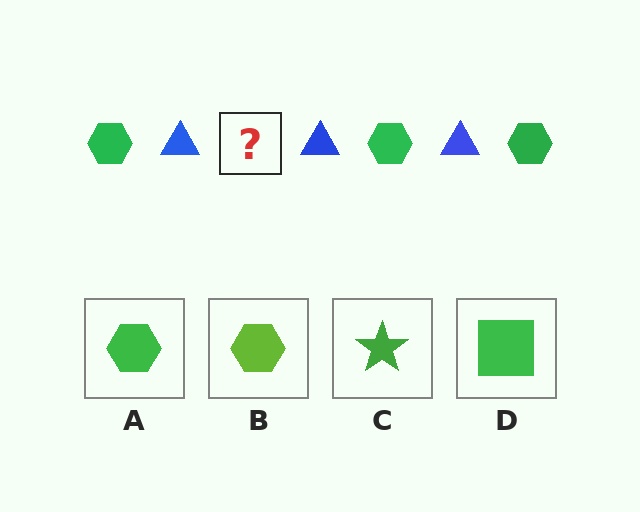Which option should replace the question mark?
Option A.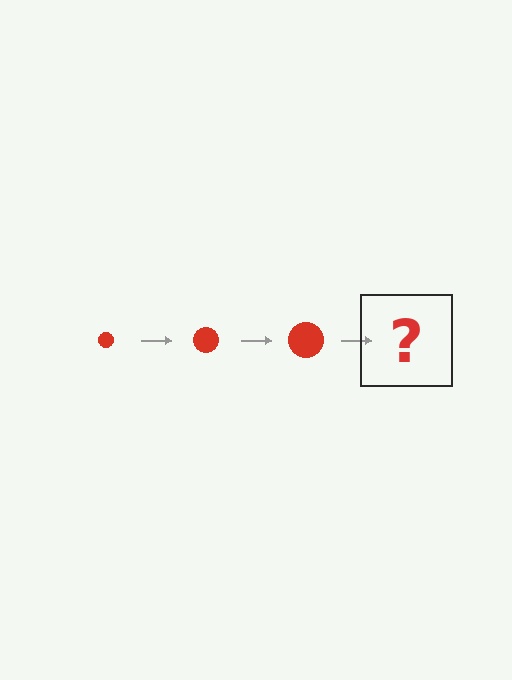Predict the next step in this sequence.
The next step is a red circle, larger than the previous one.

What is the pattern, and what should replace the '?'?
The pattern is that the circle gets progressively larger each step. The '?' should be a red circle, larger than the previous one.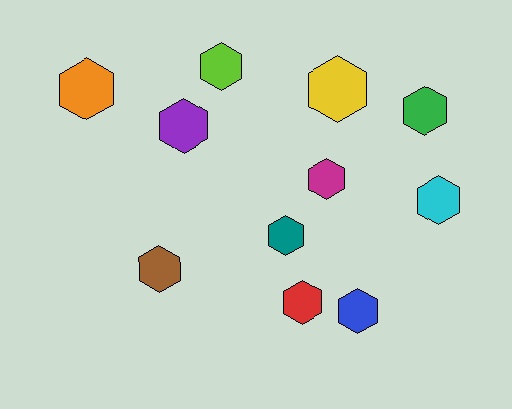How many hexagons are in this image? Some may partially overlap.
There are 11 hexagons.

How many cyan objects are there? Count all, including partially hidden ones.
There is 1 cyan object.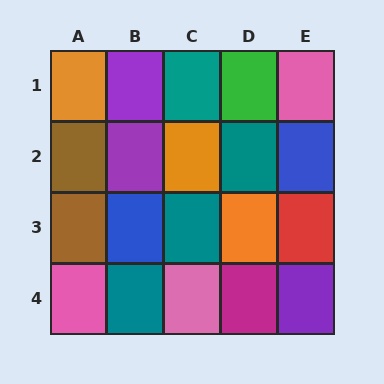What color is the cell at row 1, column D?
Green.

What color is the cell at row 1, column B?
Purple.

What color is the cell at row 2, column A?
Brown.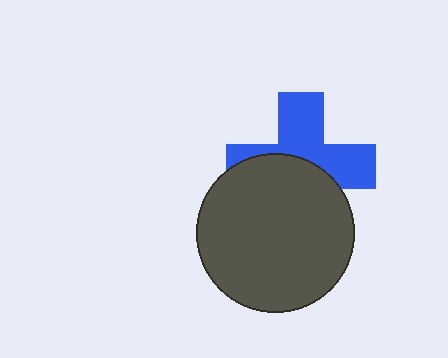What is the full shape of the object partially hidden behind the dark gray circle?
The partially hidden object is a blue cross.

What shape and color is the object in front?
The object in front is a dark gray circle.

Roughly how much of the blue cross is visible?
About half of it is visible (roughly 52%).